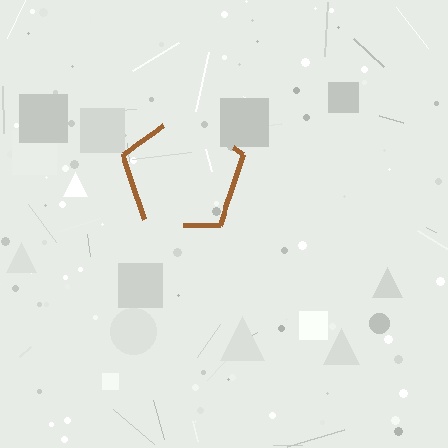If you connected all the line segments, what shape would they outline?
They would outline a pentagon.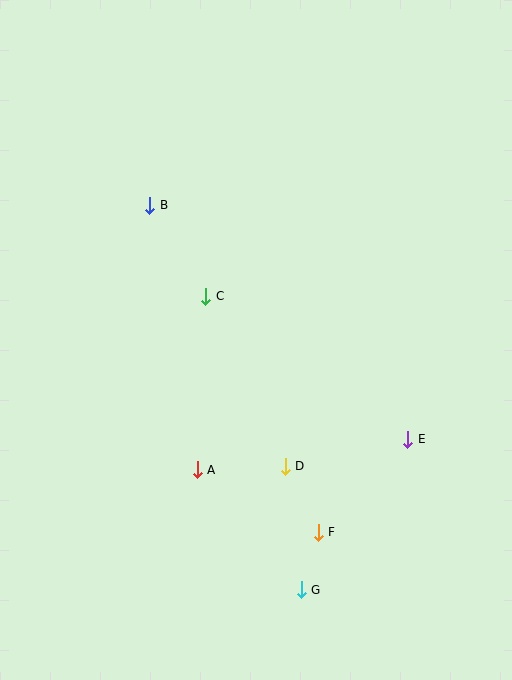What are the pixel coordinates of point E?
Point E is at (408, 439).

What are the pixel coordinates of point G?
Point G is at (301, 590).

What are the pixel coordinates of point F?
Point F is at (318, 532).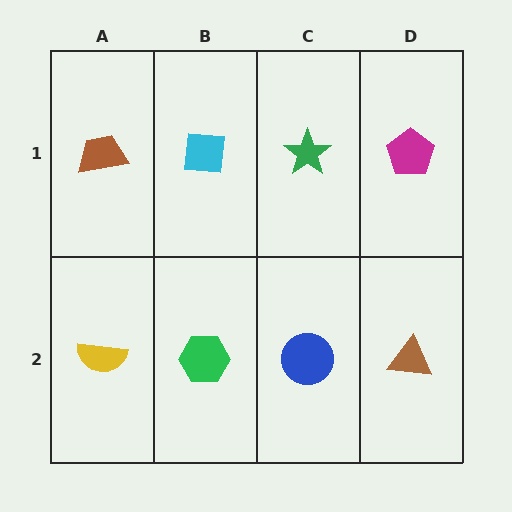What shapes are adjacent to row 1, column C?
A blue circle (row 2, column C), a cyan square (row 1, column B), a magenta pentagon (row 1, column D).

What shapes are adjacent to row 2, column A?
A brown trapezoid (row 1, column A), a green hexagon (row 2, column B).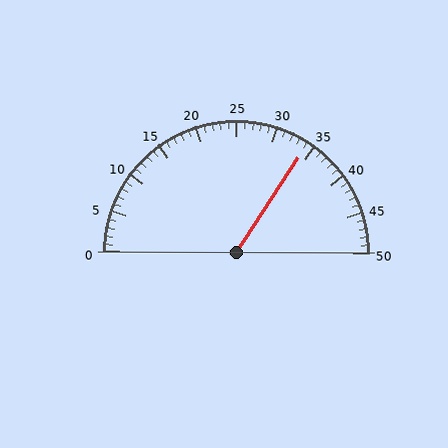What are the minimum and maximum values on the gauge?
The gauge ranges from 0 to 50.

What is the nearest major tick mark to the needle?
The nearest major tick mark is 35.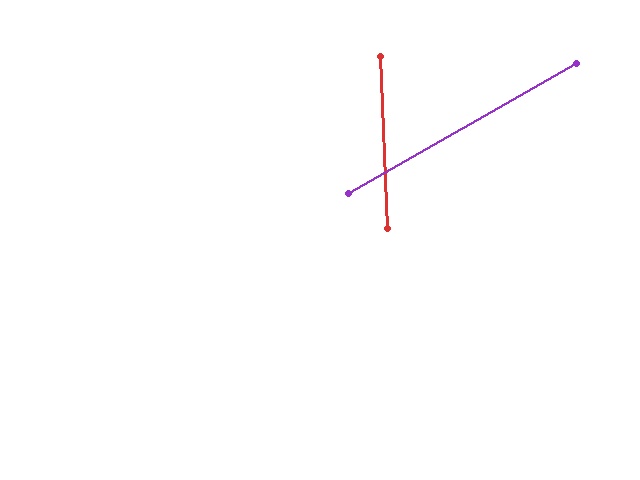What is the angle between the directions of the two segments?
Approximately 63 degrees.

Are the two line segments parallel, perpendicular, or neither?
Neither parallel nor perpendicular — they differ by about 63°.